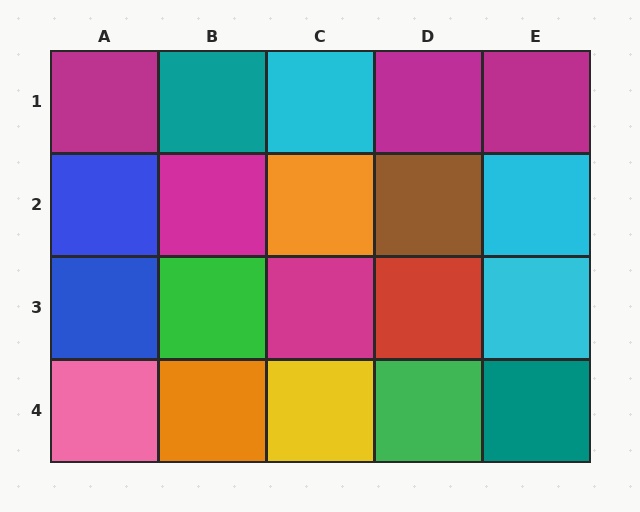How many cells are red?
1 cell is red.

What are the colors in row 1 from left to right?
Magenta, teal, cyan, magenta, magenta.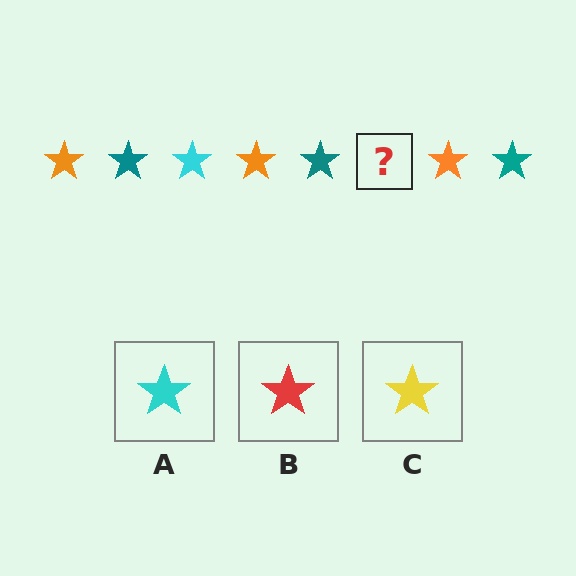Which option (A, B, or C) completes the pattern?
A.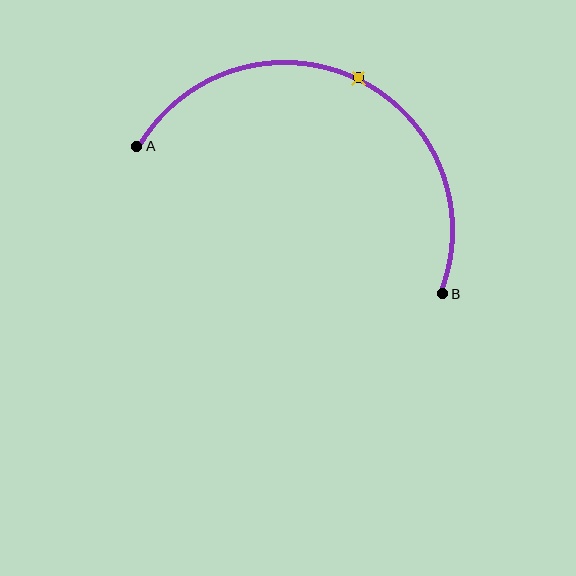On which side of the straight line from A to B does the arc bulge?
The arc bulges above the straight line connecting A and B.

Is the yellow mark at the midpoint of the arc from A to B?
Yes. The yellow mark lies on the arc at equal arc-length from both A and B — it is the arc midpoint.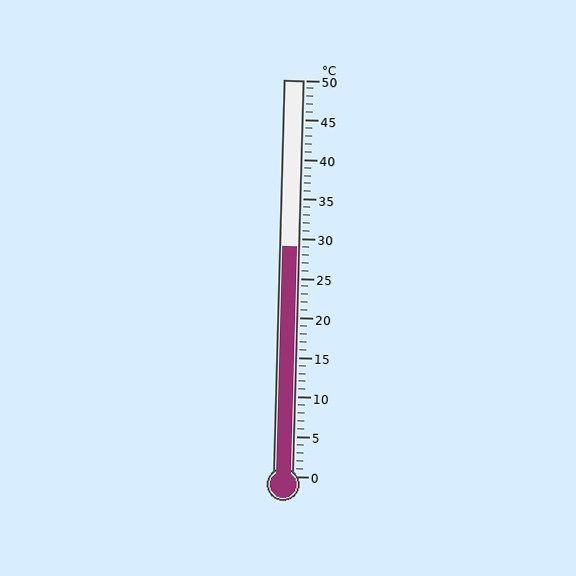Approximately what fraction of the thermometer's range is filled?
The thermometer is filled to approximately 60% of its range.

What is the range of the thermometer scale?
The thermometer scale ranges from 0°C to 50°C.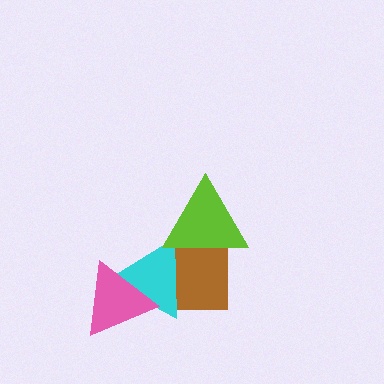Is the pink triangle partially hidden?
No, no other shape covers it.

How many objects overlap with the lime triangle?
2 objects overlap with the lime triangle.